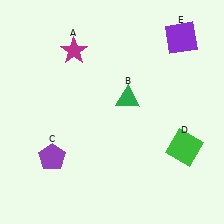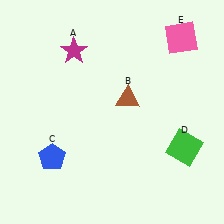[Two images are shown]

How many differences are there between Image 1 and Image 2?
There are 3 differences between the two images.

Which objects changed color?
B changed from green to brown. C changed from purple to blue. E changed from purple to pink.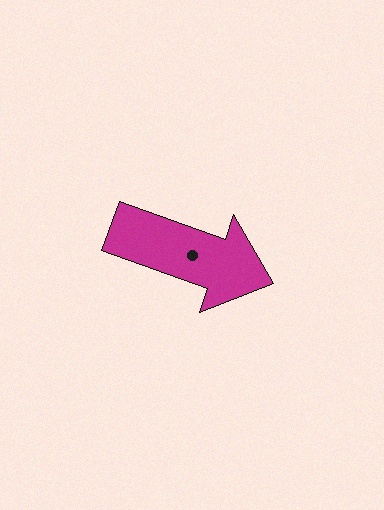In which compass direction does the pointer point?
East.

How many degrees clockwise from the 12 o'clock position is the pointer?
Approximately 109 degrees.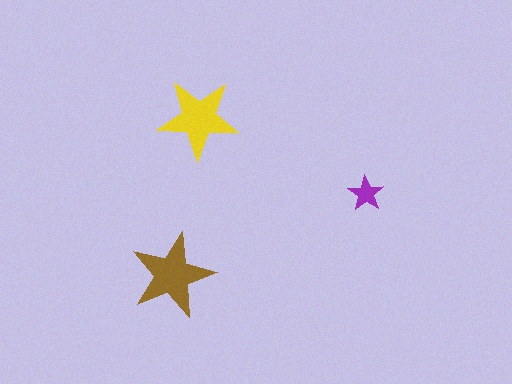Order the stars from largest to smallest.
the brown one, the yellow one, the purple one.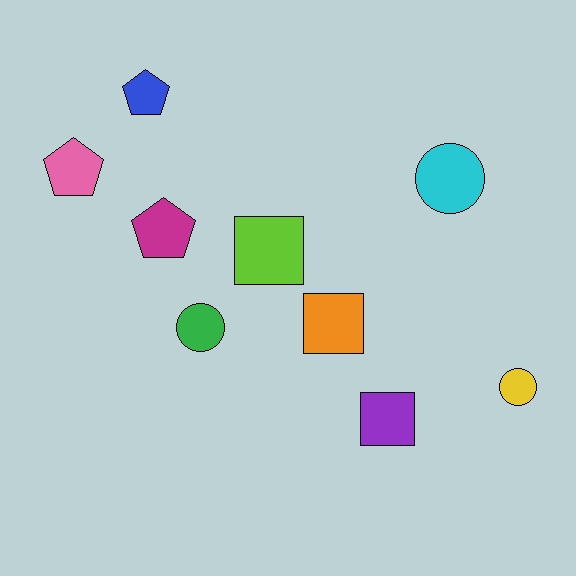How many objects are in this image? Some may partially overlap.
There are 9 objects.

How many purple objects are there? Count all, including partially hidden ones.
There is 1 purple object.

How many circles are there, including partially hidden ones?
There are 3 circles.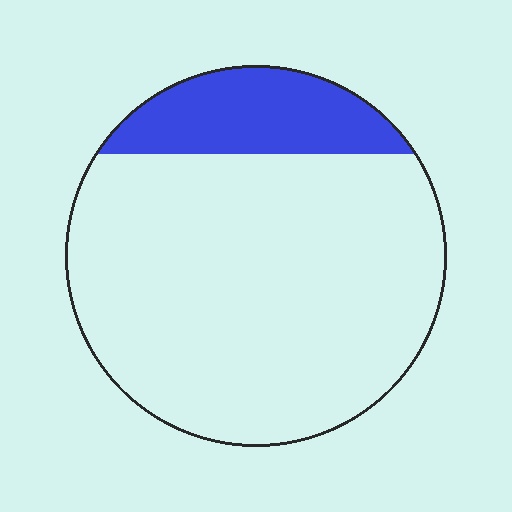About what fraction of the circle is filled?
About one sixth (1/6).